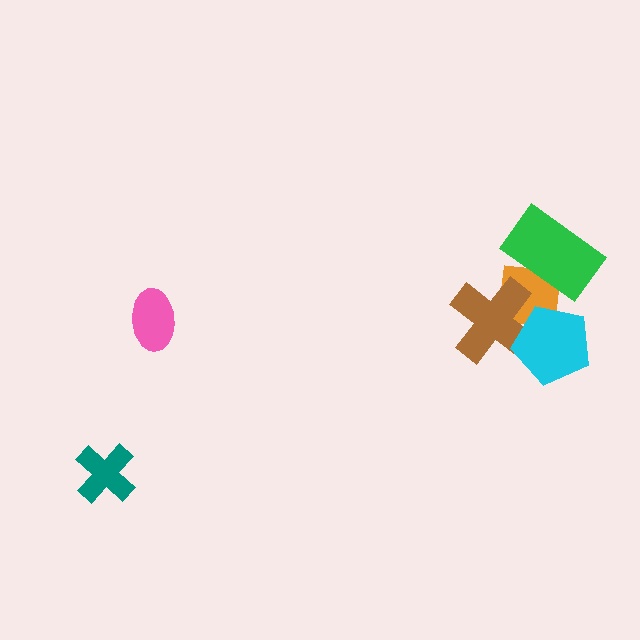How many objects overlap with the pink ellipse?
0 objects overlap with the pink ellipse.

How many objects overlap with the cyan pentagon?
2 objects overlap with the cyan pentagon.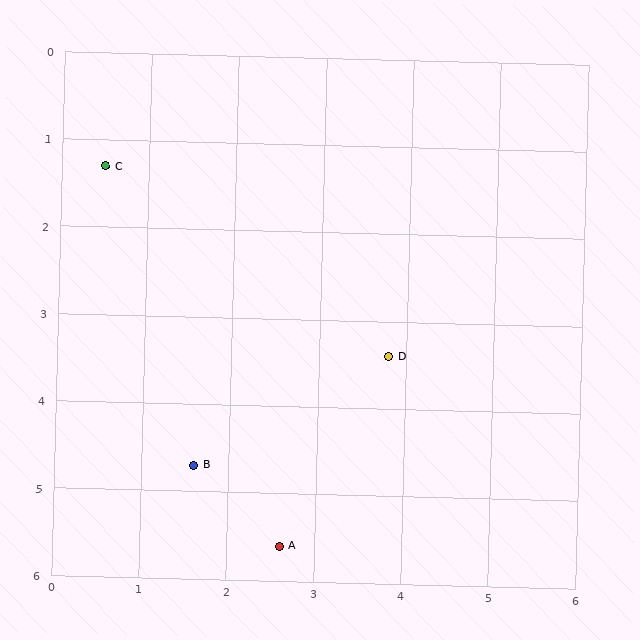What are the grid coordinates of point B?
Point B is at approximately (1.6, 4.7).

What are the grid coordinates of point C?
Point C is at approximately (0.5, 1.3).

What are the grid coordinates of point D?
Point D is at approximately (3.8, 3.4).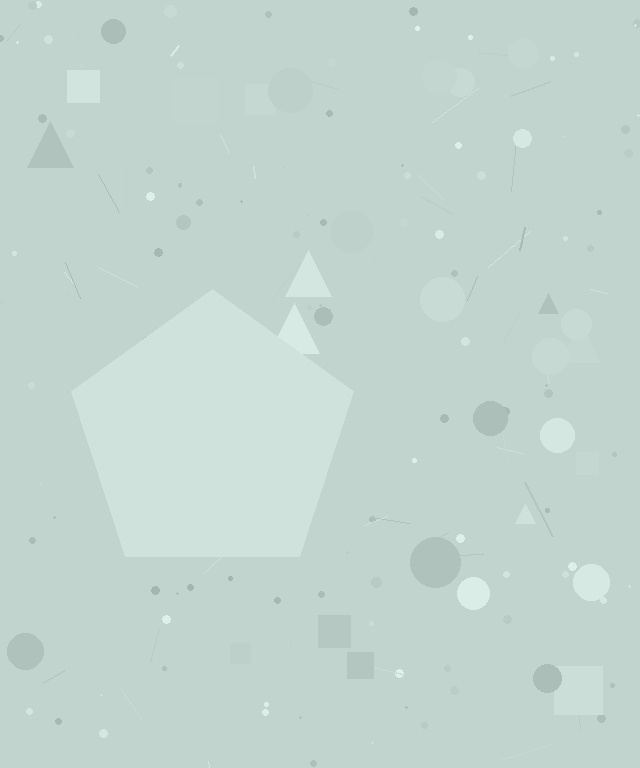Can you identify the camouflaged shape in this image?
The camouflaged shape is a pentagon.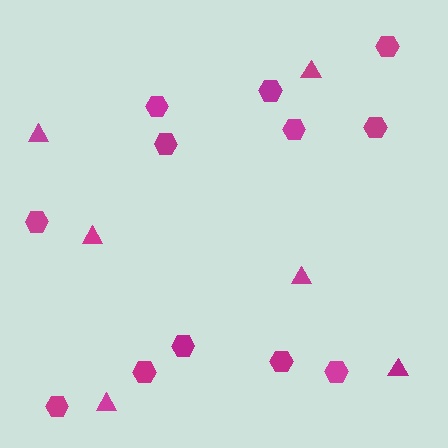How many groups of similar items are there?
There are 2 groups: one group of hexagons (12) and one group of triangles (6).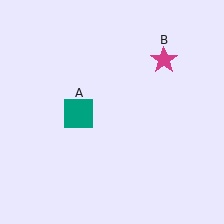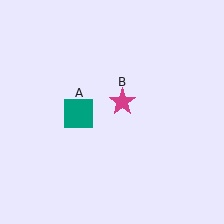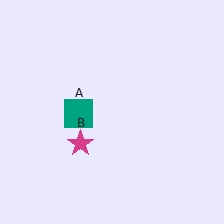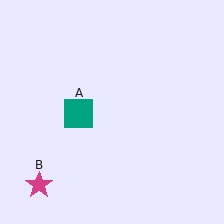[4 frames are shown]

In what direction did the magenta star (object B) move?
The magenta star (object B) moved down and to the left.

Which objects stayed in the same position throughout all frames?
Teal square (object A) remained stationary.